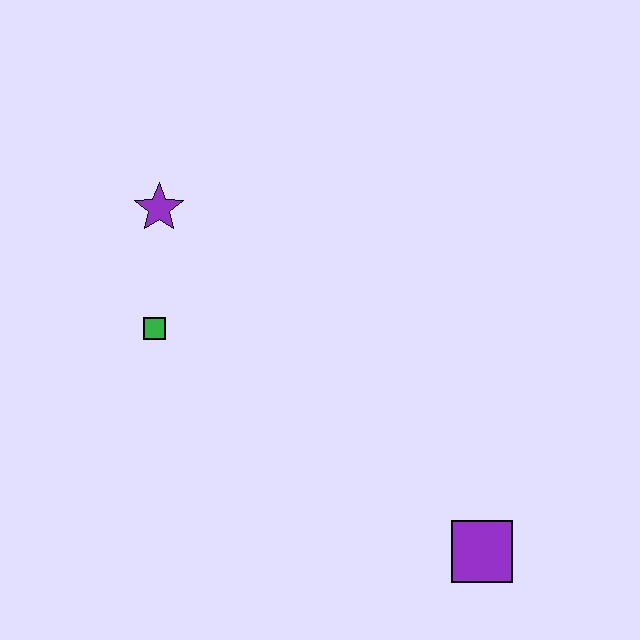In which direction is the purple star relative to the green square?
The purple star is above the green square.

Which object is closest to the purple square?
The green square is closest to the purple square.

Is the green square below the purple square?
No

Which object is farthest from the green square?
The purple square is farthest from the green square.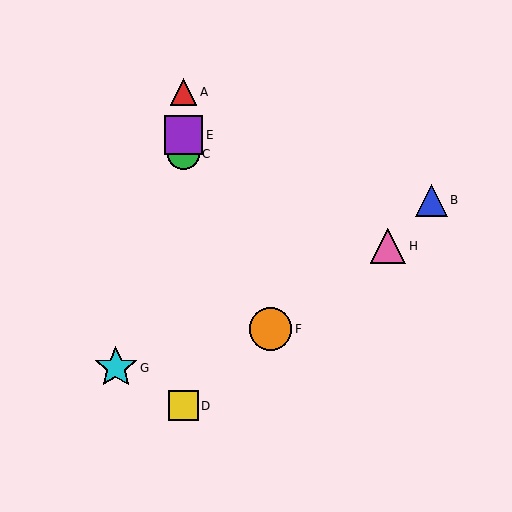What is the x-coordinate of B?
Object B is at x≈431.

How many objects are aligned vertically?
4 objects (A, C, D, E) are aligned vertically.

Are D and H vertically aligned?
No, D is at x≈183 and H is at x≈388.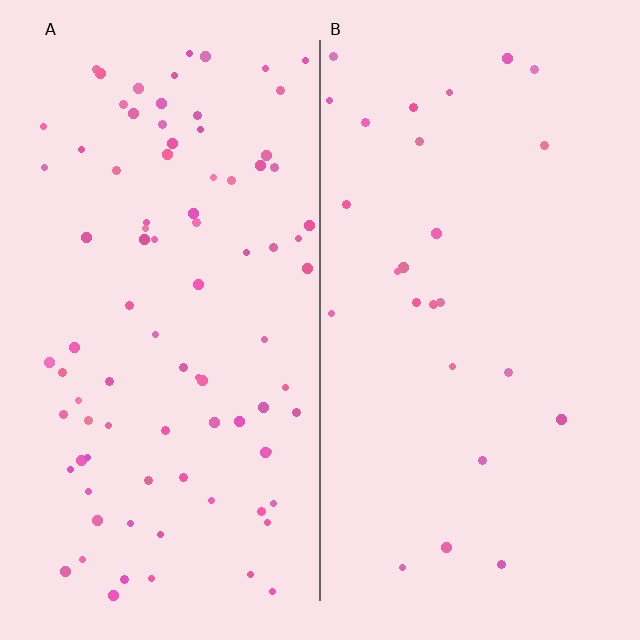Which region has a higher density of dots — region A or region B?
A (the left).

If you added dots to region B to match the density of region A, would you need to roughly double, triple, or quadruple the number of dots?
Approximately triple.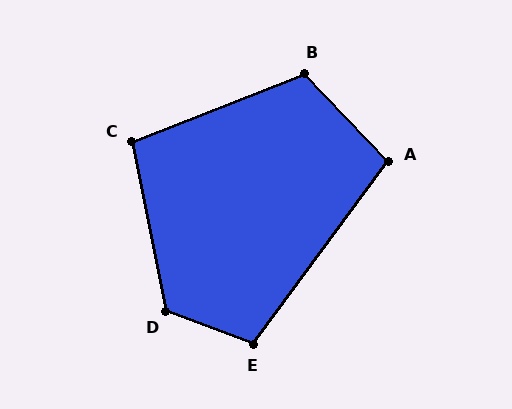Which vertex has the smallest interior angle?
A, at approximately 100 degrees.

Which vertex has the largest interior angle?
D, at approximately 122 degrees.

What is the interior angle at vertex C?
Approximately 100 degrees (obtuse).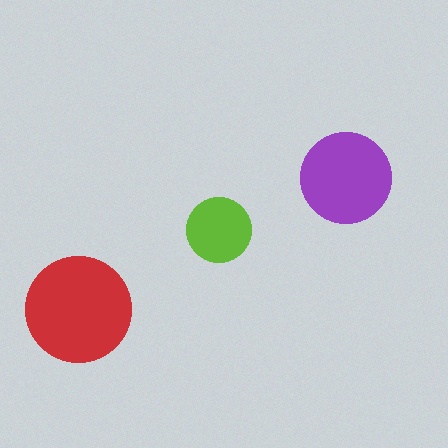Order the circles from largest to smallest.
the red one, the purple one, the lime one.